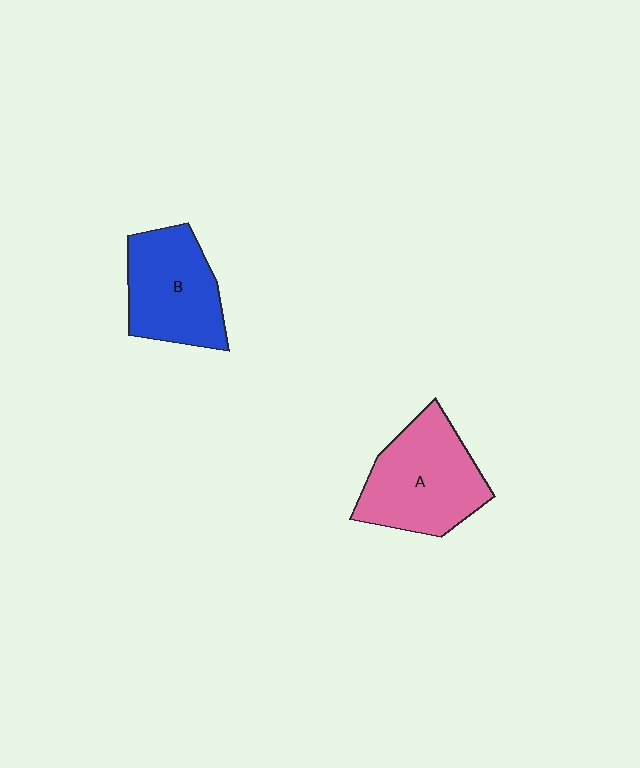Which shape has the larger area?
Shape A (pink).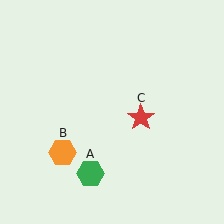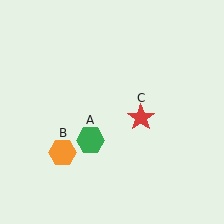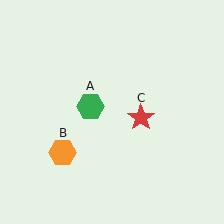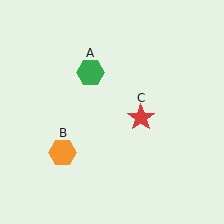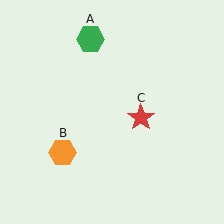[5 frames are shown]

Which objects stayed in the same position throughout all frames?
Orange hexagon (object B) and red star (object C) remained stationary.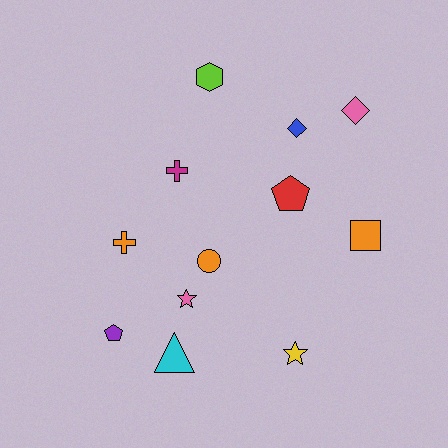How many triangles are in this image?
There is 1 triangle.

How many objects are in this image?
There are 12 objects.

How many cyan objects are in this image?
There is 1 cyan object.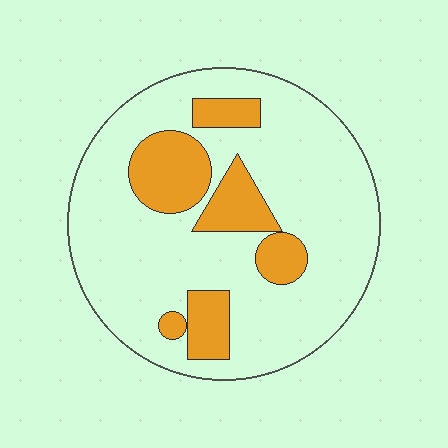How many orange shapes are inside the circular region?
6.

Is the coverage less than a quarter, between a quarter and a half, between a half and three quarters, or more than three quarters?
Less than a quarter.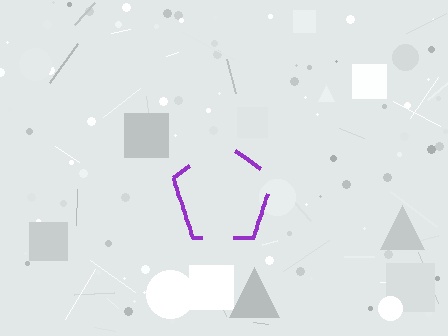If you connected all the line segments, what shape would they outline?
They would outline a pentagon.